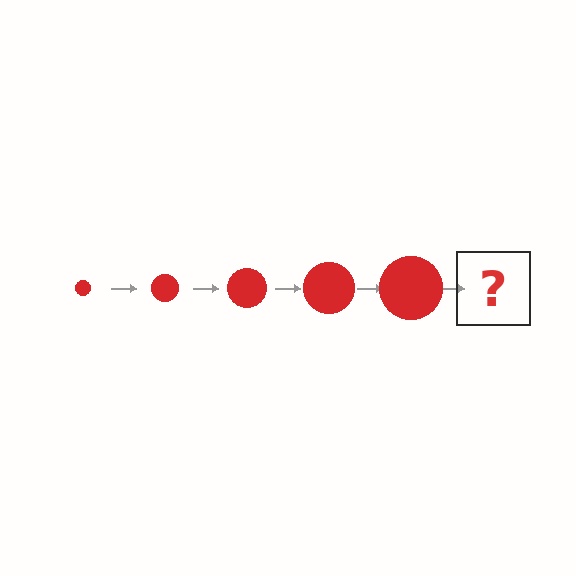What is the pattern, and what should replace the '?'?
The pattern is that the circle gets progressively larger each step. The '?' should be a red circle, larger than the previous one.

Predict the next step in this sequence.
The next step is a red circle, larger than the previous one.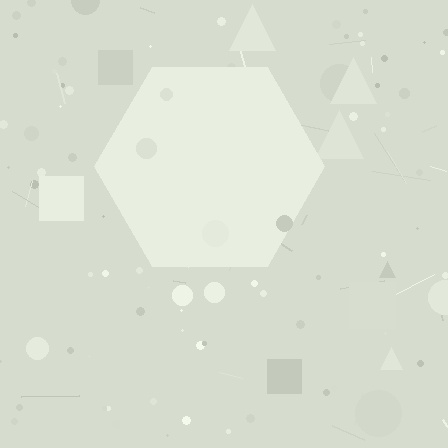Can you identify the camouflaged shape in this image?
The camouflaged shape is a hexagon.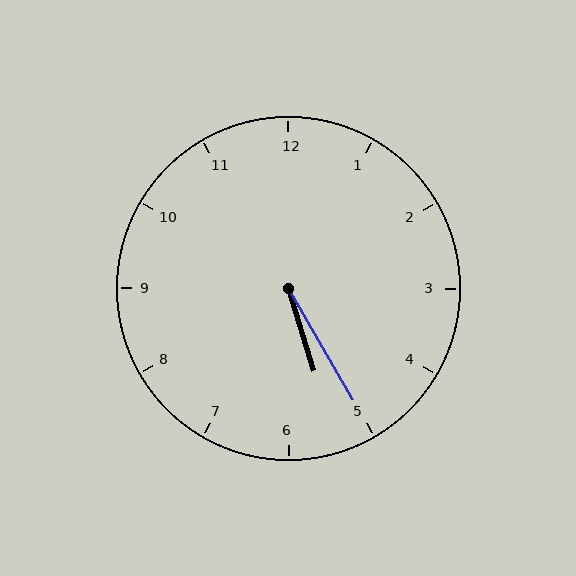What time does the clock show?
5:25.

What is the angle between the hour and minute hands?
Approximately 12 degrees.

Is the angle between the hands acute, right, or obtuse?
It is acute.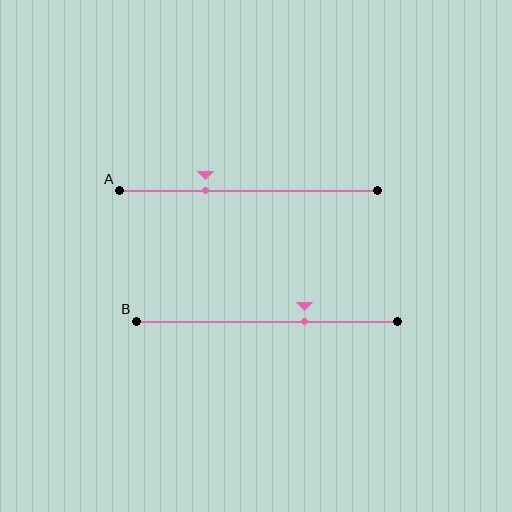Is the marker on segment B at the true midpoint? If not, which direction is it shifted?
No, the marker on segment B is shifted to the right by about 14% of the segment length.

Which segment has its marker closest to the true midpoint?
Segment B has its marker closest to the true midpoint.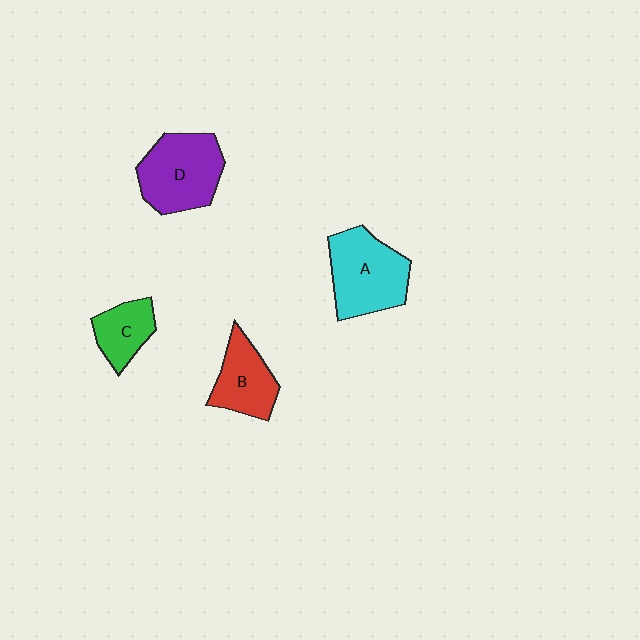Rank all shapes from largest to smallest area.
From largest to smallest: A (cyan), D (purple), B (red), C (green).